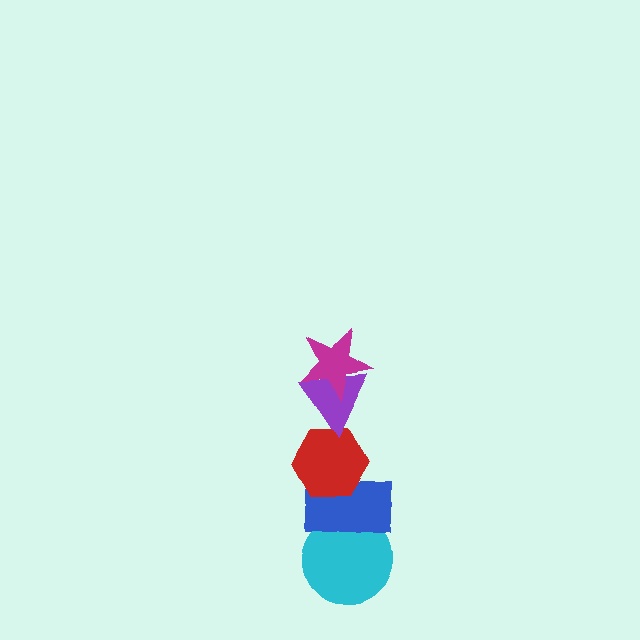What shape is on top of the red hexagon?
The purple triangle is on top of the red hexagon.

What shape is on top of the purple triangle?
The magenta star is on top of the purple triangle.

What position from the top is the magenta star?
The magenta star is 1st from the top.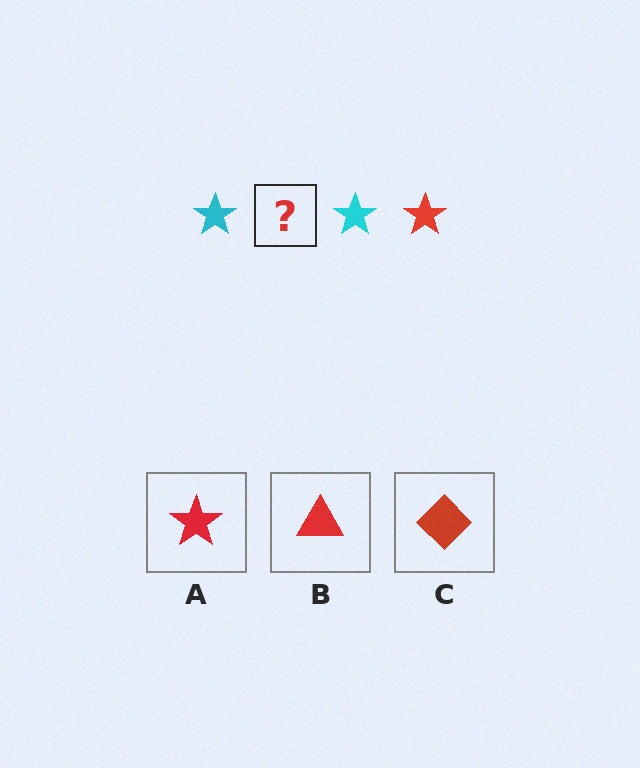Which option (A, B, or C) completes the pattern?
A.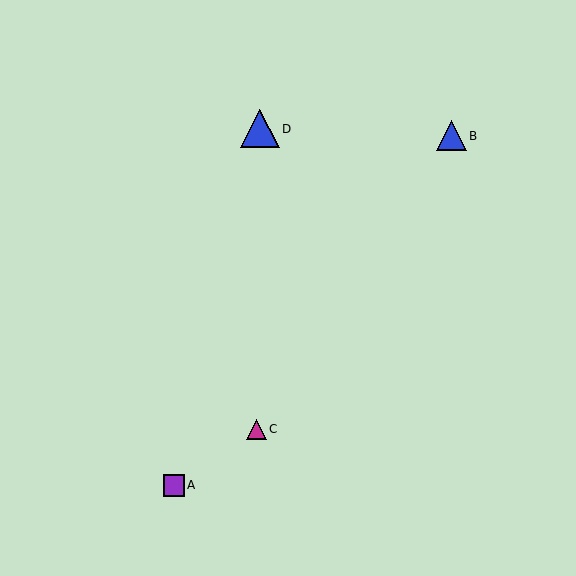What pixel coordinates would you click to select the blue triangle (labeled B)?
Click at (451, 136) to select the blue triangle B.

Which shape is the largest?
The blue triangle (labeled D) is the largest.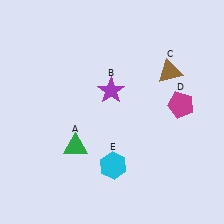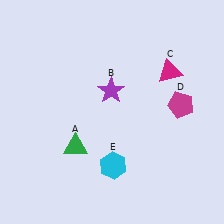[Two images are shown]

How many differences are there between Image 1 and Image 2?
There is 1 difference between the two images.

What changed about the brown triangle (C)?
In Image 1, C is brown. In Image 2, it changed to magenta.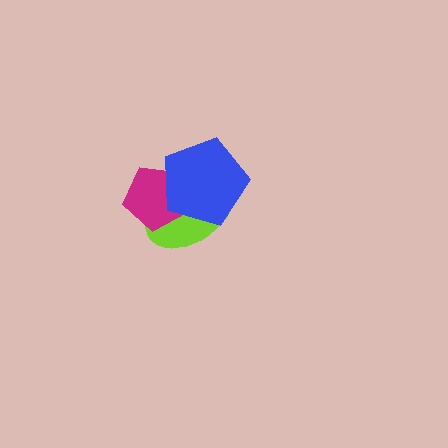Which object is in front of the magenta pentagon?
The blue pentagon is in front of the magenta pentagon.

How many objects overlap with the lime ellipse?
2 objects overlap with the lime ellipse.